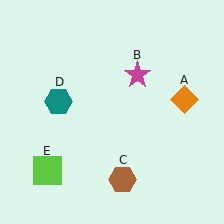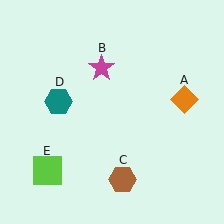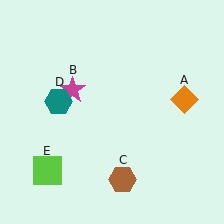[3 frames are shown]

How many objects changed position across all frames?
1 object changed position: magenta star (object B).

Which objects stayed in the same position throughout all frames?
Orange diamond (object A) and brown hexagon (object C) and teal hexagon (object D) and lime square (object E) remained stationary.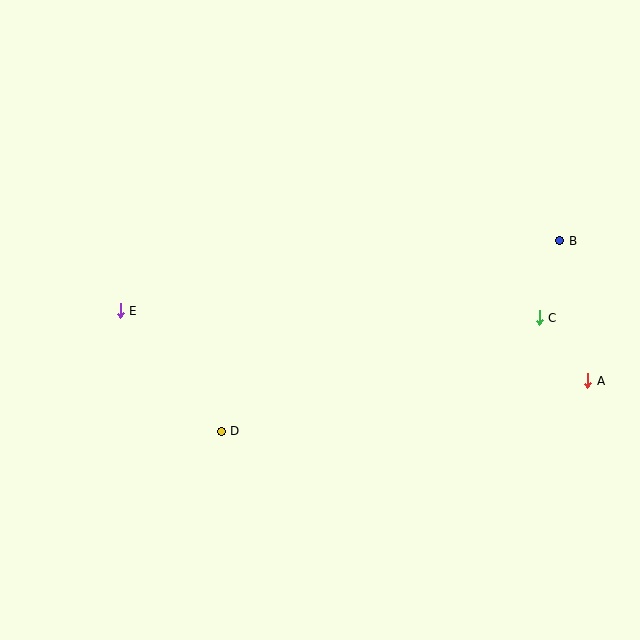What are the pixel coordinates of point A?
Point A is at (588, 381).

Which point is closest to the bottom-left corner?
Point D is closest to the bottom-left corner.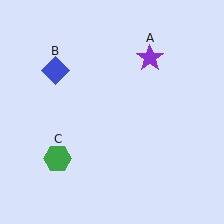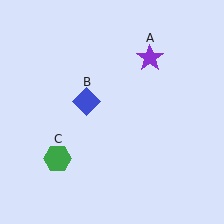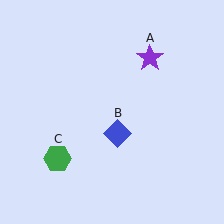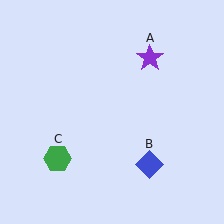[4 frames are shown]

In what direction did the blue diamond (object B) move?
The blue diamond (object B) moved down and to the right.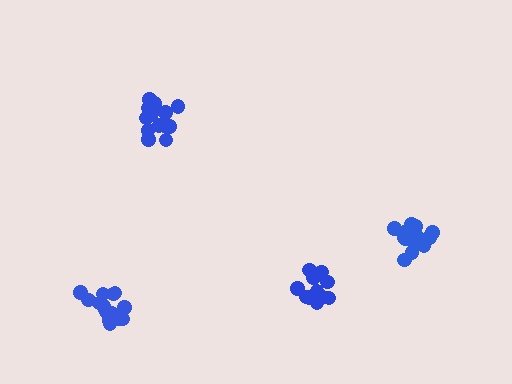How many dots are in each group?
Group 1: 11 dots, Group 2: 16 dots, Group 3: 15 dots, Group 4: 16 dots (58 total).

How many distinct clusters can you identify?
There are 4 distinct clusters.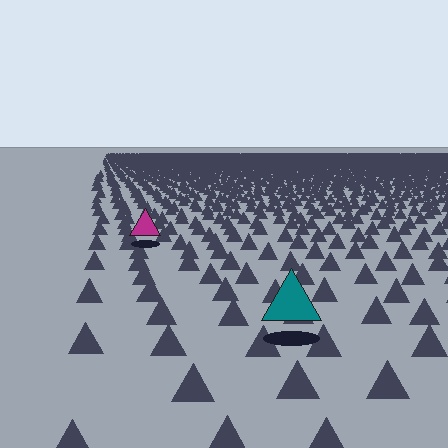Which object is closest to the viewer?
The teal triangle is closest. The texture marks near it are larger and more spread out.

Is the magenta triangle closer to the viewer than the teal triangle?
No. The teal triangle is closer — you can tell from the texture gradient: the ground texture is coarser near it.